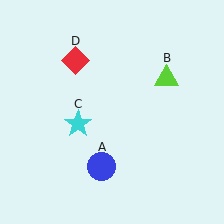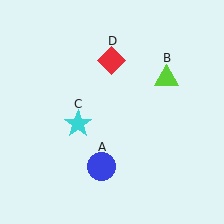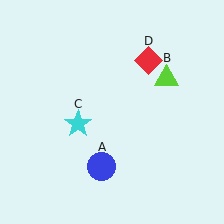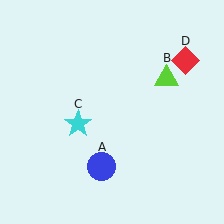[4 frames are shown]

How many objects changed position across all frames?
1 object changed position: red diamond (object D).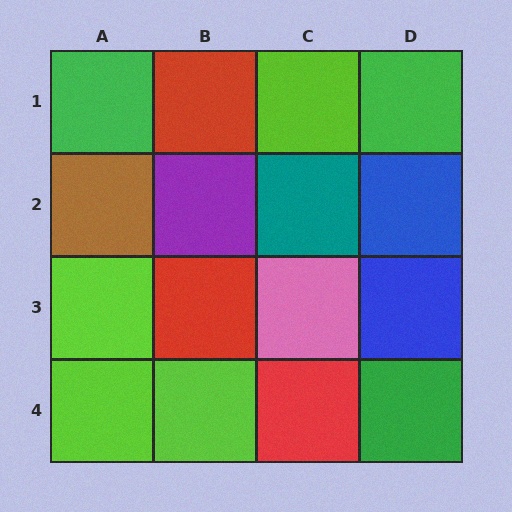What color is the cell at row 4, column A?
Lime.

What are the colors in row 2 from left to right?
Brown, purple, teal, blue.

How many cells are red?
3 cells are red.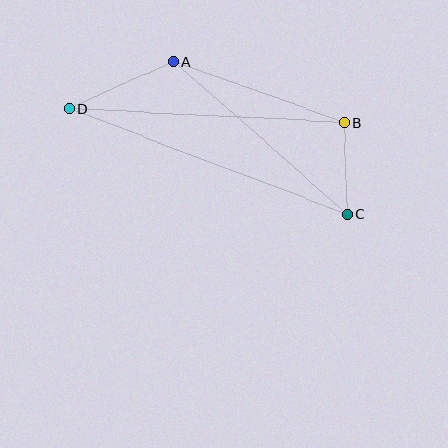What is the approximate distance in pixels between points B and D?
The distance between B and D is approximately 275 pixels.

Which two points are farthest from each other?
Points C and D are farthest from each other.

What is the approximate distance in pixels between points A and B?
The distance between A and B is approximately 181 pixels.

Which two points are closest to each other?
Points B and C are closest to each other.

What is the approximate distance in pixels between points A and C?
The distance between A and C is approximately 232 pixels.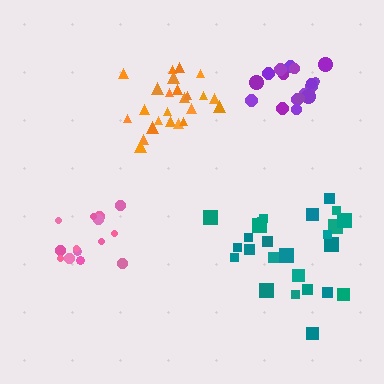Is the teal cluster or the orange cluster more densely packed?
Orange.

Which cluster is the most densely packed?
Orange.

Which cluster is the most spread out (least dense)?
Teal.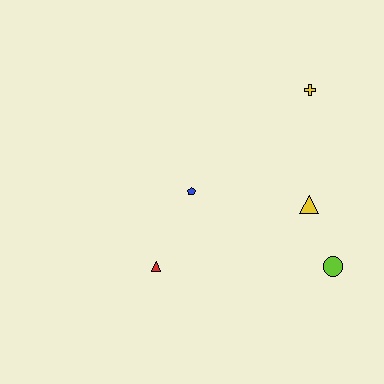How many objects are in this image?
There are 5 objects.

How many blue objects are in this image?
There is 1 blue object.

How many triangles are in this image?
There are 2 triangles.